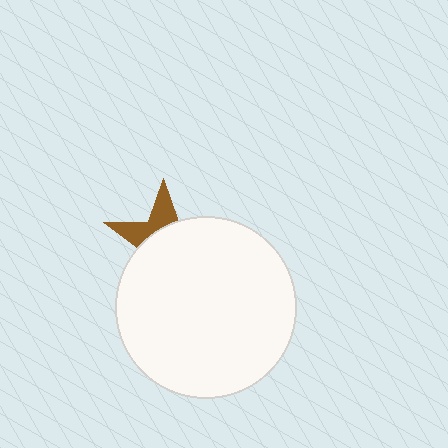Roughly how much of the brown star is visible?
A small part of it is visible (roughly 32%).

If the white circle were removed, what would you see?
You would see the complete brown star.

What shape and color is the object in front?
The object in front is a white circle.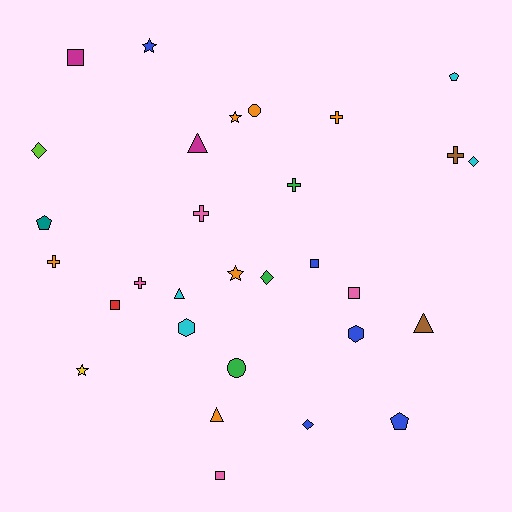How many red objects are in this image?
There is 1 red object.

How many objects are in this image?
There are 30 objects.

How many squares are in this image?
There are 5 squares.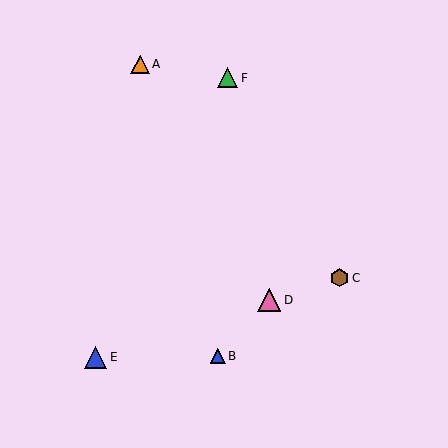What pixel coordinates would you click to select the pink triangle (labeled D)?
Click at (269, 300) to select the pink triangle D.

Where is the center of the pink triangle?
The center of the pink triangle is at (269, 300).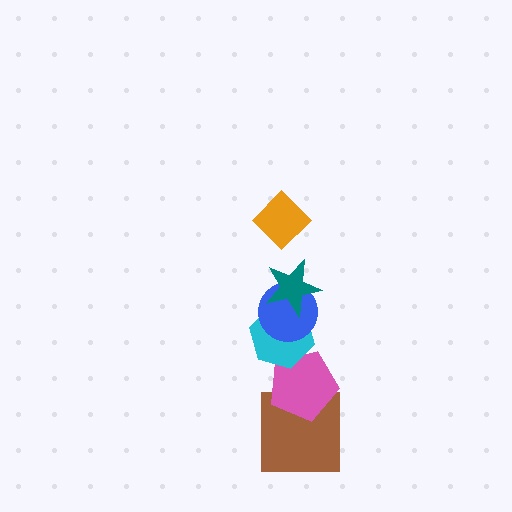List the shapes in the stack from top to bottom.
From top to bottom: the orange diamond, the teal star, the blue circle, the cyan hexagon, the pink pentagon, the brown square.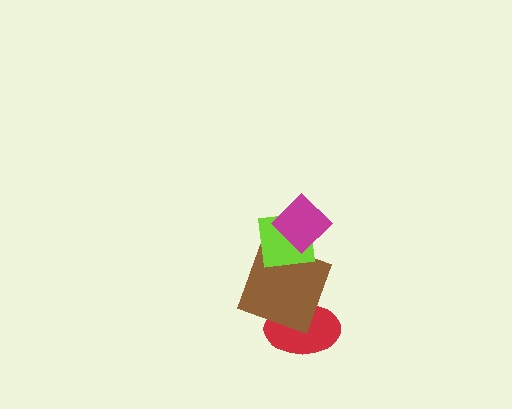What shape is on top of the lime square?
The magenta diamond is on top of the lime square.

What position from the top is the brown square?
The brown square is 3rd from the top.